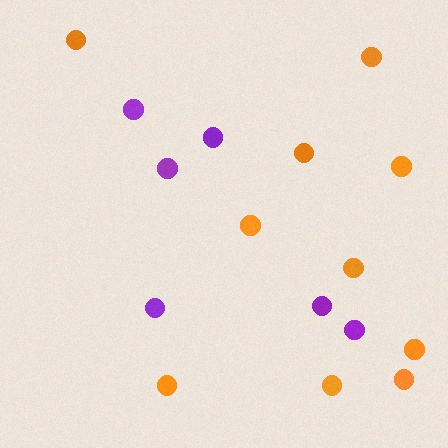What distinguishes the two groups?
There are 2 groups: one group of purple circles (6) and one group of orange circles (10).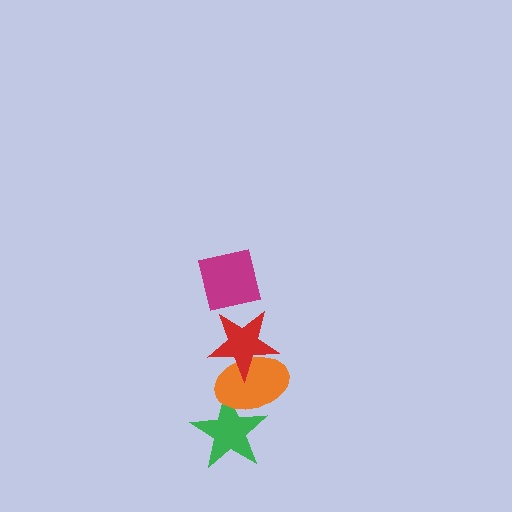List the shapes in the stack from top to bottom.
From top to bottom: the magenta square, the red star, the orange ellipse, the green star.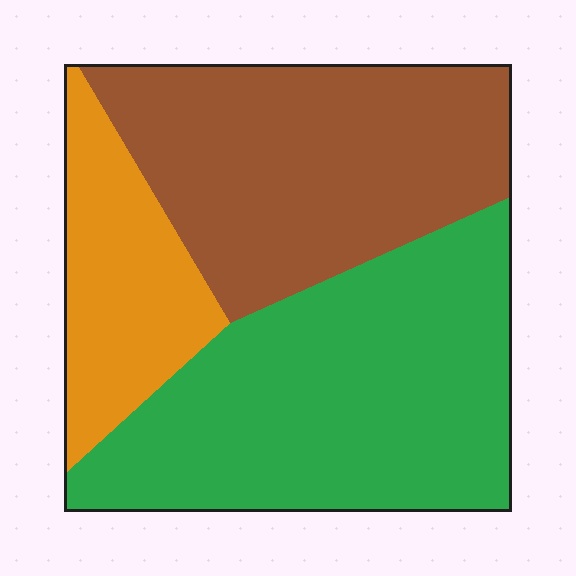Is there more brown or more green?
Green.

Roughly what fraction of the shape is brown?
Brown covers 37% of the shape.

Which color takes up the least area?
Orange, at roughly 20%.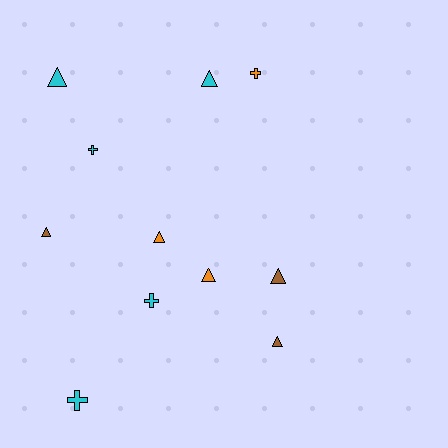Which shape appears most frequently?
Triangle, with 7 objects.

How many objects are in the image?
There are 11 objects.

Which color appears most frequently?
Cyan, with 5 objects.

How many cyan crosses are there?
There are 3 cyan crosses.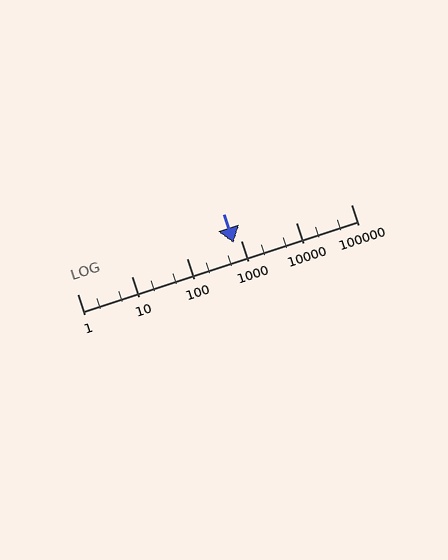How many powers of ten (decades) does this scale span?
The scale spans 5 decades, from 1 to 100000.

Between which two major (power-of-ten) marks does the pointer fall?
The pointer is between 100 and 1000.